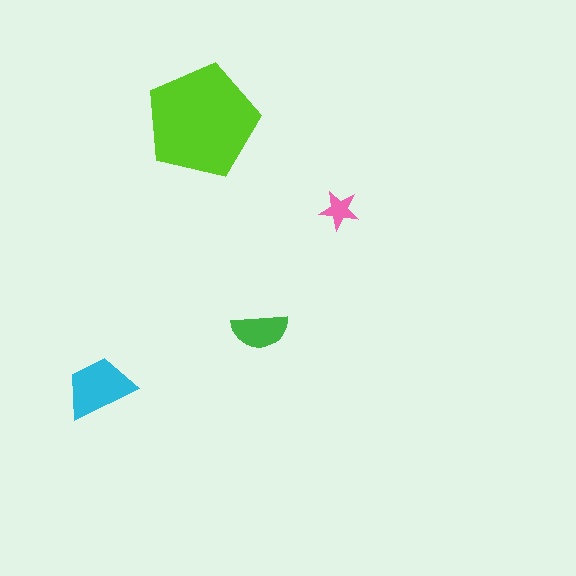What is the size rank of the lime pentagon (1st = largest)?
1st.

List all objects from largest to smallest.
The lime pentagon, the cyan trapezoid, the green semicircle, the pink star.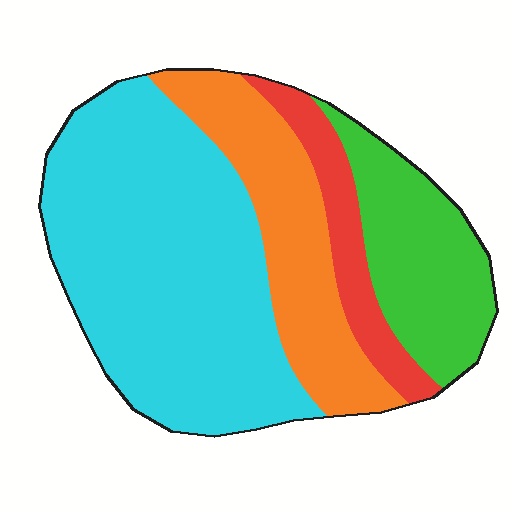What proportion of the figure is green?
Green takes up about one fifth (1/5) of the figure.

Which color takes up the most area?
Cyan, at roughly 50%.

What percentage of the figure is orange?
Orange covers 21% of the figure.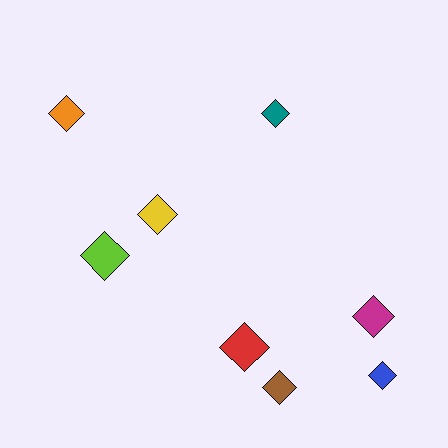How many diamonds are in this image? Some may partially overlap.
There are 8 diamonds.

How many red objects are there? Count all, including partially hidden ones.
There is 1 red object.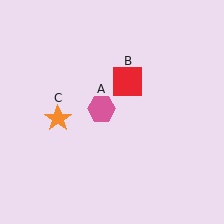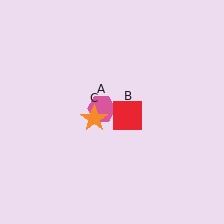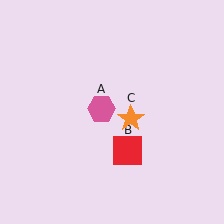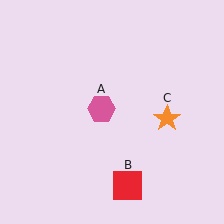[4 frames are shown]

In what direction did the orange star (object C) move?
The orange star (object C) moved right.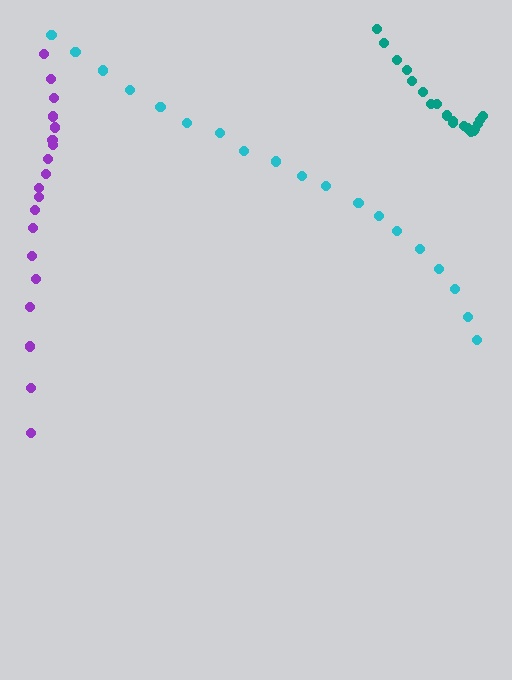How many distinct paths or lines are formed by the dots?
There are 3 distinct paths.